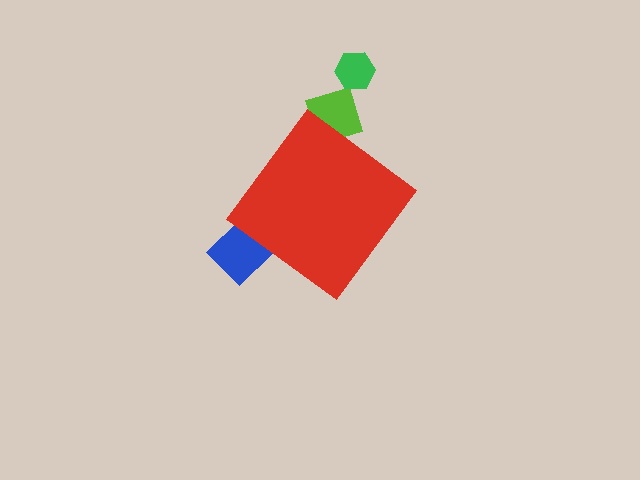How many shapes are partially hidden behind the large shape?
2 shapes are partially hidden.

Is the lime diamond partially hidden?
Yes, the lime diamond is partially hidden behind the red diamond.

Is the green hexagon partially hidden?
No, the green hexagon is fully visible.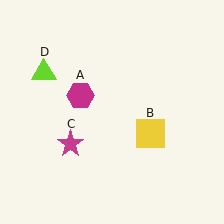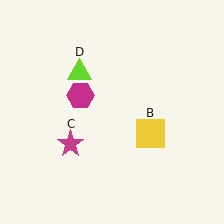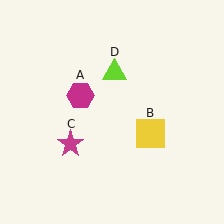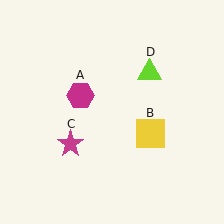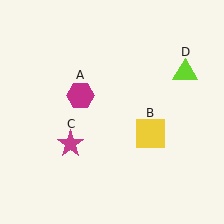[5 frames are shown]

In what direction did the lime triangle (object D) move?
The lime triangle (object D) moved right.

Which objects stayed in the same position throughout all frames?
Magenta hexagon (object A) and yellow square (object B) and magenta star (object C) remained stationary.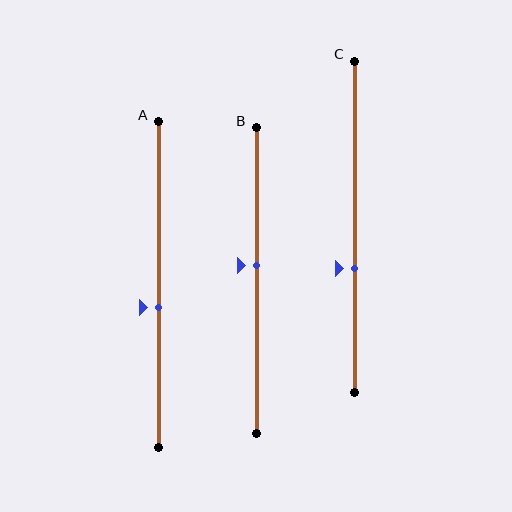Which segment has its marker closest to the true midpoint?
Segment B has its marker closest to the true midpoint.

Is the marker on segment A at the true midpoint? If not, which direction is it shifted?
No, the marker on segment A is shifted downward by about 7% of the segment length.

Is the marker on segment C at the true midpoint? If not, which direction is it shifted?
No, the marker on segment C is shifted downward by about 13% of the segment length.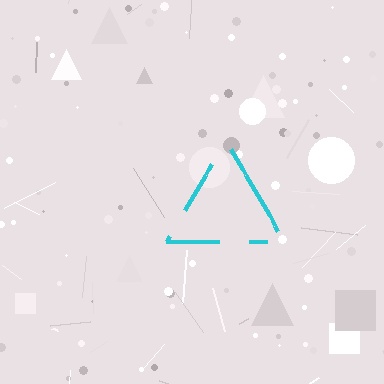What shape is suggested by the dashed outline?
The dashed outline suggests a triangle.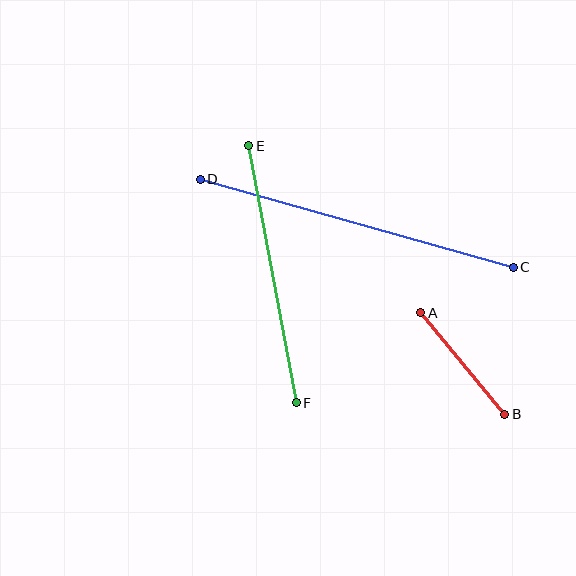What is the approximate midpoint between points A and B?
The midpoint is at approximately (463, 364) pixels.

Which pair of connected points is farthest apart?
Points C and D are farthest apart.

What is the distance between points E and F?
The distance is approximately 262 pixels.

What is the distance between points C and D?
The distance is approximately 325 pixels.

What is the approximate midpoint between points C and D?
The midpoint is at approximately (357, 223) pixels.